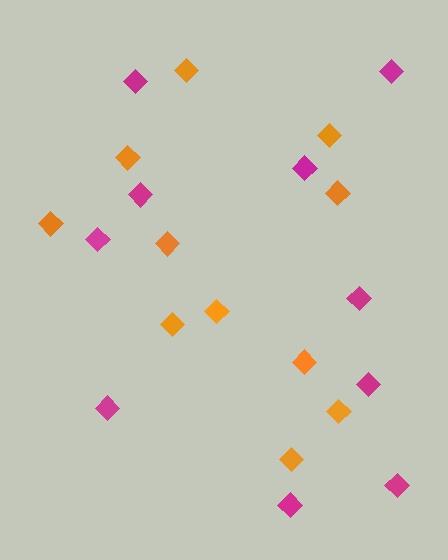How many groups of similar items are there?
There are 2 groups: one group of orange diamonds (11) and one group of magenta diamonds (10).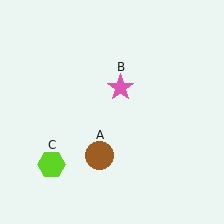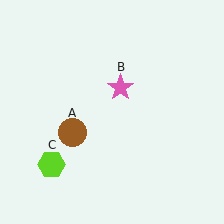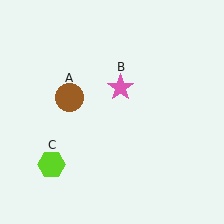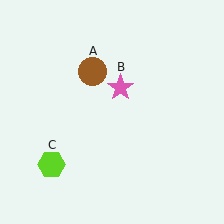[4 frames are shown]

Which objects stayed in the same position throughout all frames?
Pink star (object B) and lime hexagon (object C) remained stationary.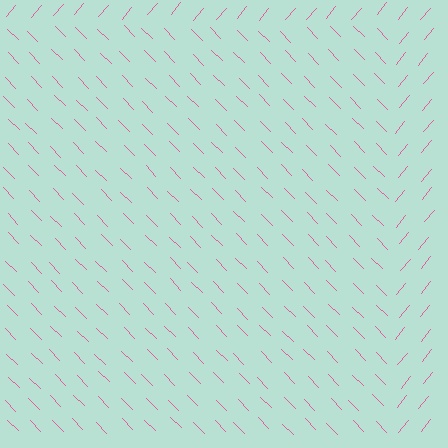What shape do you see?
I see a rectangle.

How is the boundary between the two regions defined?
The boundary is defined purely by a change in line orientation (approximately 83 degrees difference). All lines are the same color and thickness.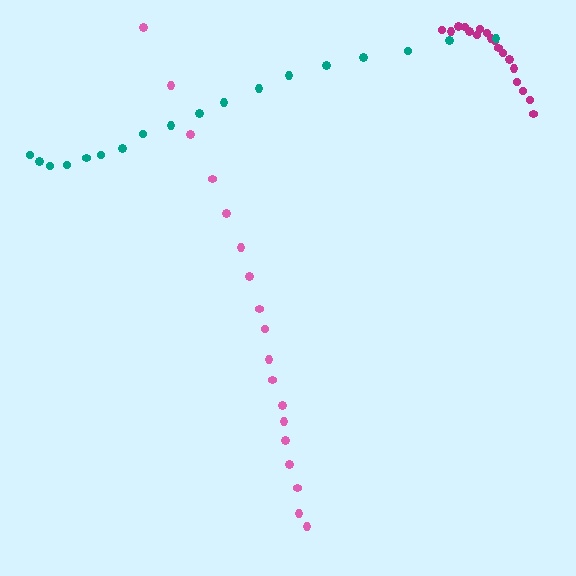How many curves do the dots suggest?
There are 3 distinct paths.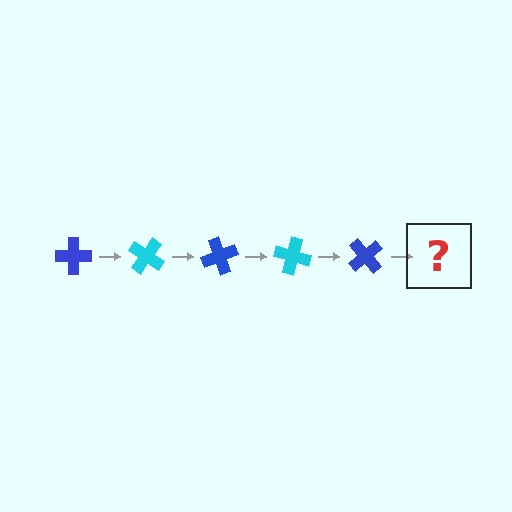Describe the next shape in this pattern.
It should be a cyan cross, rotated 175 degrees from the start.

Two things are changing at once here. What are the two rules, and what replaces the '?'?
The two rules are that it rotates 35 degrees each step and the color cycles through blue and cyan. The '?' should be a cyan cross, rotated 175 degrees from the start.